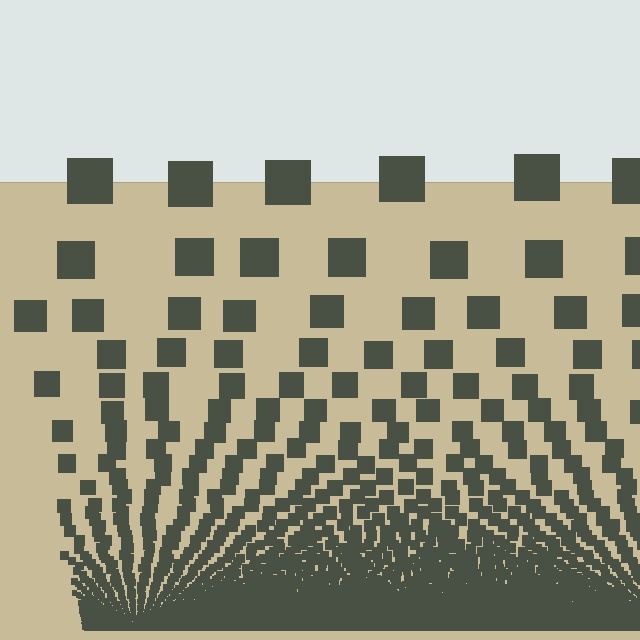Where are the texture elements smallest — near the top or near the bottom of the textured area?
Near the bottom.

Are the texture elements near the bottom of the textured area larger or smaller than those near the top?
Smaller. The gradient is inverted — elements near the bottom are smaller and denser.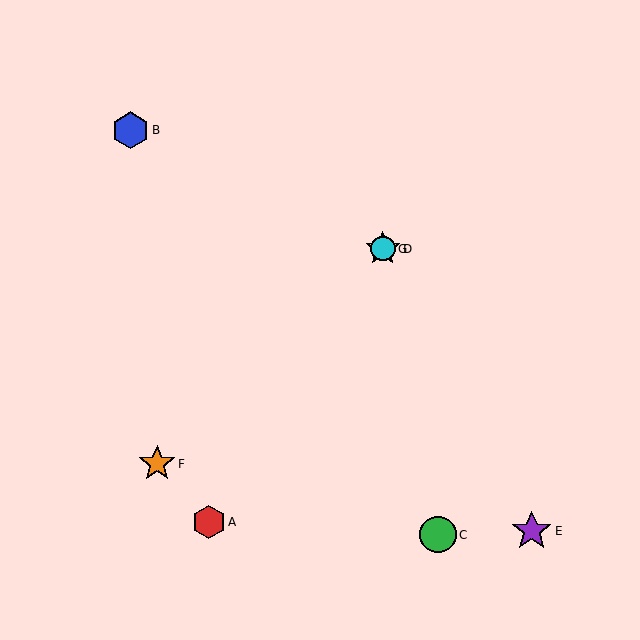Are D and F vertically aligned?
No, D is at x≈383 and F is at x≈157.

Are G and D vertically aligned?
Yes, both are at x≈383.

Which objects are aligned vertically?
Objects D, G are aligned vertically.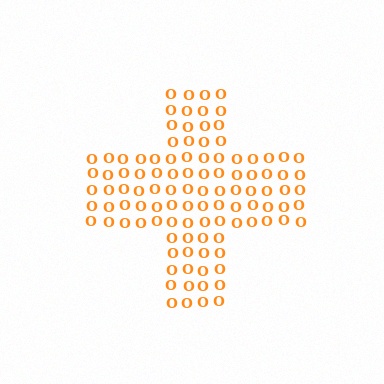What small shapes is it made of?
It is made of small letter O's.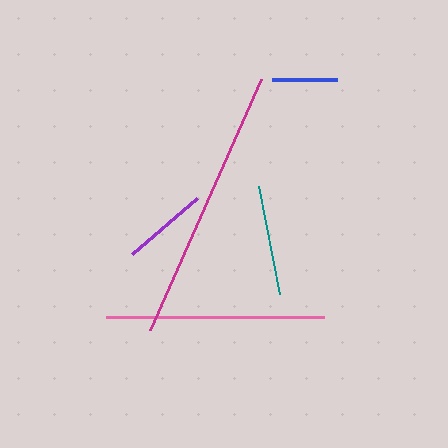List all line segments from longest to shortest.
From longest to shortest: magenta, pink, teal, purple, blue.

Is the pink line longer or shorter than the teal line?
The pink line is longer than the teal line.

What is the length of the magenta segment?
The magenta segment is approximately 274 pixels long.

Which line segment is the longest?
The magenta line is the longest at approximately 274 pixels.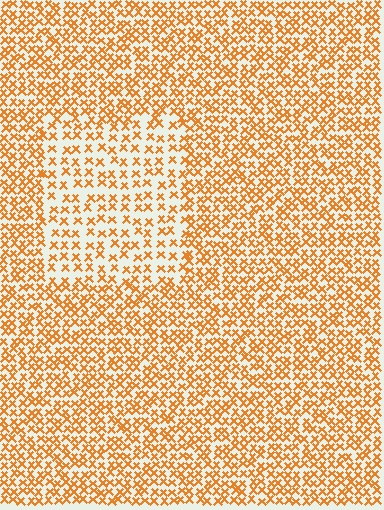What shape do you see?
I see a rectangle.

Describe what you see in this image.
The image contains small orange elements arranged at two different densities. A rectangle-shaped region is visible where the elements are less densely packed than the surrounding area.